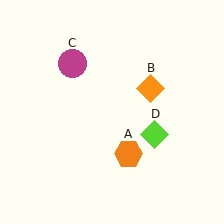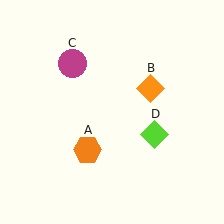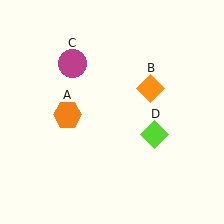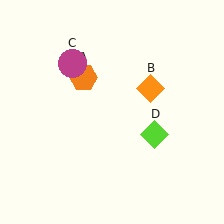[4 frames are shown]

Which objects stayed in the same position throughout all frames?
Orange diamond (object B) and magenta circle (object C) and lime diamond (object D) remained stationary.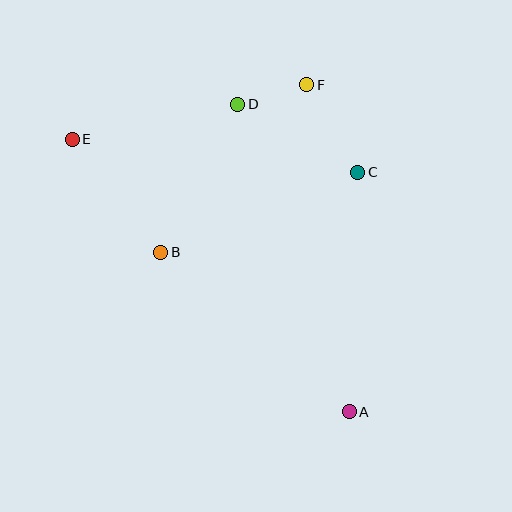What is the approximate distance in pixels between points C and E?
The distance between C and E is approximately 287 pixels.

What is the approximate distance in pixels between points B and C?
The distance between B and C is approximately 213 pixels.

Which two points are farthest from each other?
Points A and E are farthest from each other.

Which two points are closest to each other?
Points D and F are closest to each other.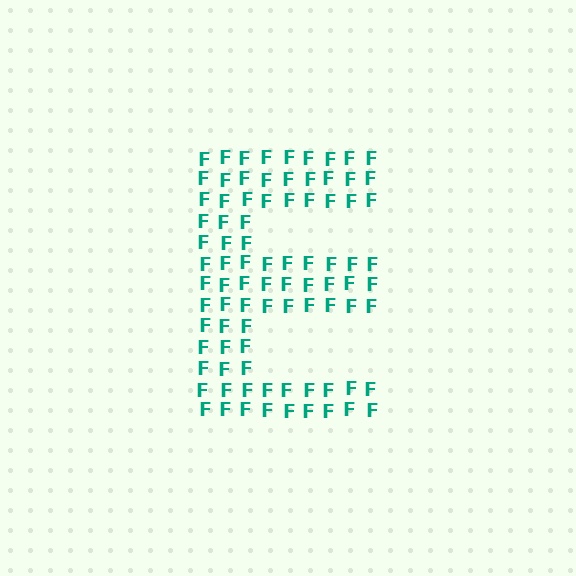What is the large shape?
The large shape is the letter E.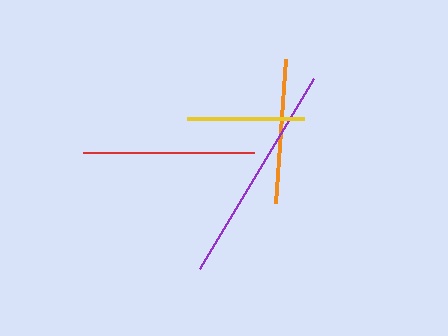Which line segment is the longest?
The purple line is the longest at approximately 221 pixels.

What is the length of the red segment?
The red segment is approximately 171 pixels long.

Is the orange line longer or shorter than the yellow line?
The orange line is longer than the yellow line.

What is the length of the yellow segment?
The yellow segment is approximately 117 pixels long.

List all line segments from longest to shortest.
From longest to shortest: purple, red, orange, yellow.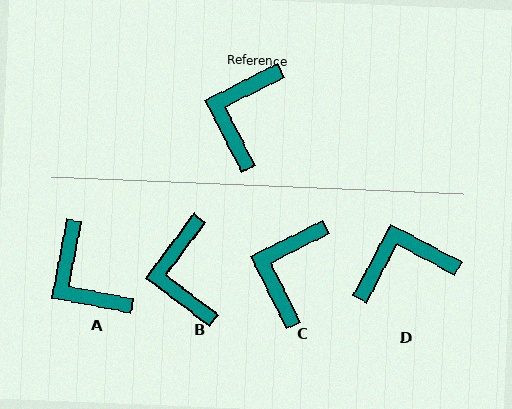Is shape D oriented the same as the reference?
No, it is off by about 55 degrees.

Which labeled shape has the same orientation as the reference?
C.